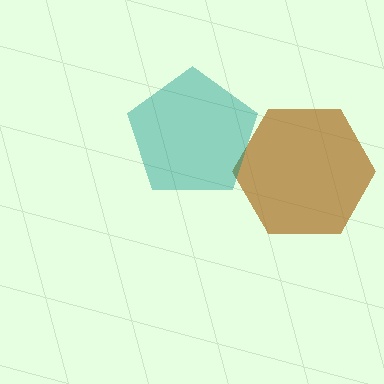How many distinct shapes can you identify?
There are 2 distinct shapes: a brown hexagon, a teal pentagon.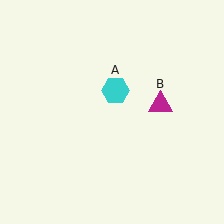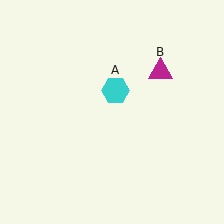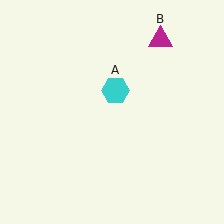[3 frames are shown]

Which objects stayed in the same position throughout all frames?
Cyan hexagon (object A) remained stationary.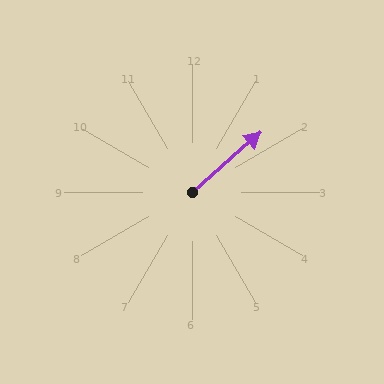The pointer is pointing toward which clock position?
Roughly 2 o'clock.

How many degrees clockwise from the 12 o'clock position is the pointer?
Approximately 49 degrees.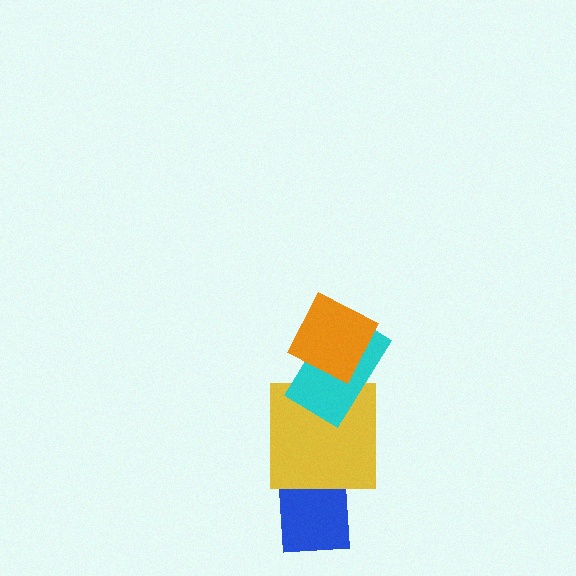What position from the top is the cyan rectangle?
The cyan rectangle is 2nd from the top.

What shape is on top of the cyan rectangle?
The orange diamond is on top of the cyan rectangle.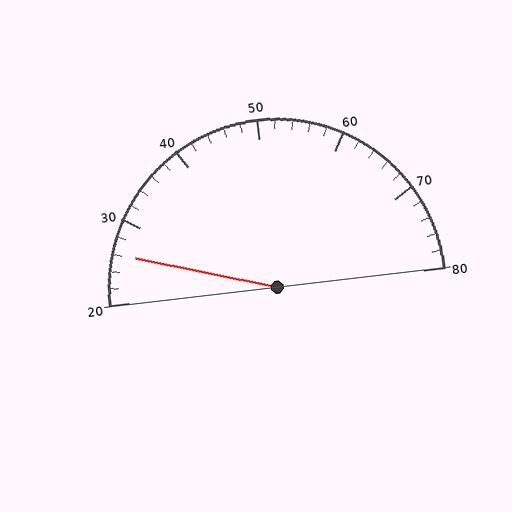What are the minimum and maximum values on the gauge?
The gauge ranges from 20 to 80.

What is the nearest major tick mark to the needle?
The nearest major tick mark is 30.